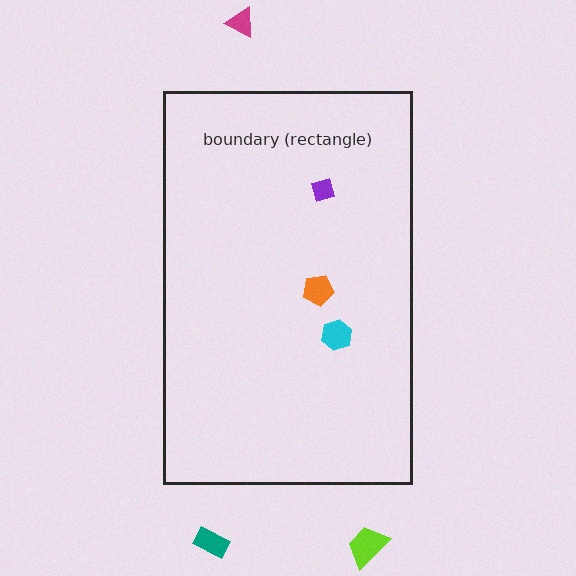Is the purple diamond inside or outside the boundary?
Inside.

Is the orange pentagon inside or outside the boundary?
Inside.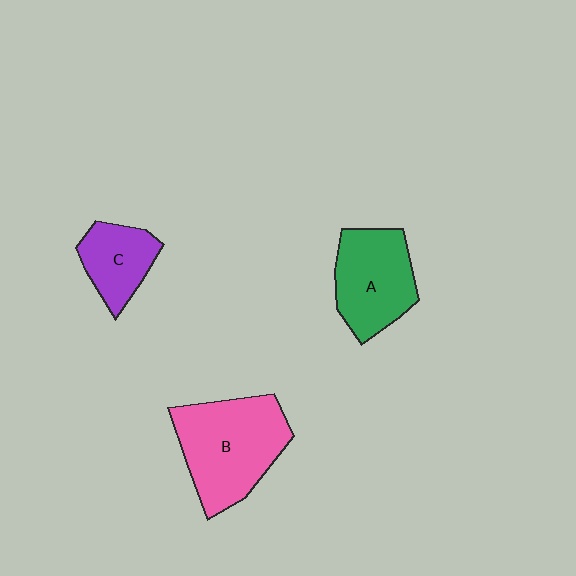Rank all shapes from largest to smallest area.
From largest to smallest: B (pink), A (green), C (purple).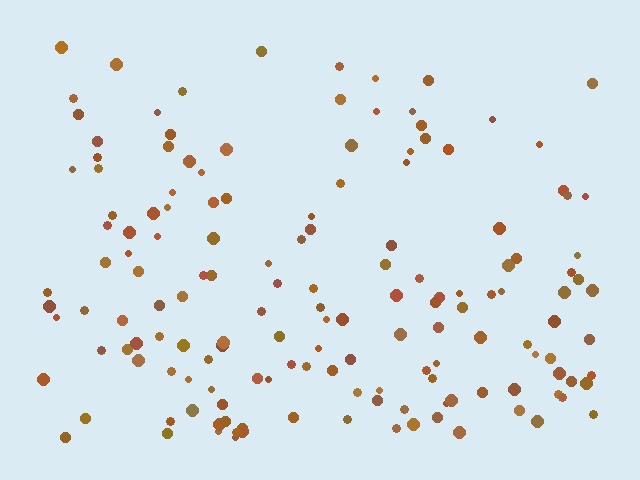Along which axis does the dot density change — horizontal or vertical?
Vertical.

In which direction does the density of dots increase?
From top to bottom, with the bottom side densest.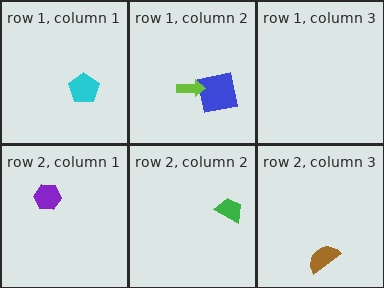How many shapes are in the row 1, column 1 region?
1.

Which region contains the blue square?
The row 1, column 2 region.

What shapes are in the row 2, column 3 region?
The brown semicircle.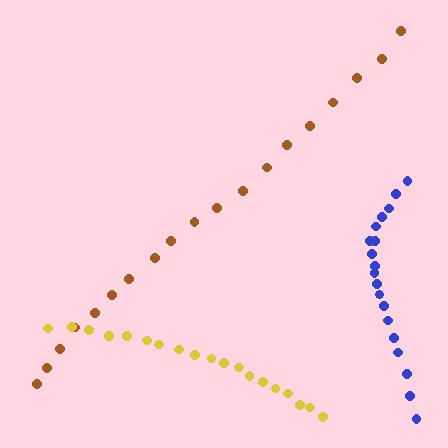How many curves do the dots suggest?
There are 3 distinct paths.